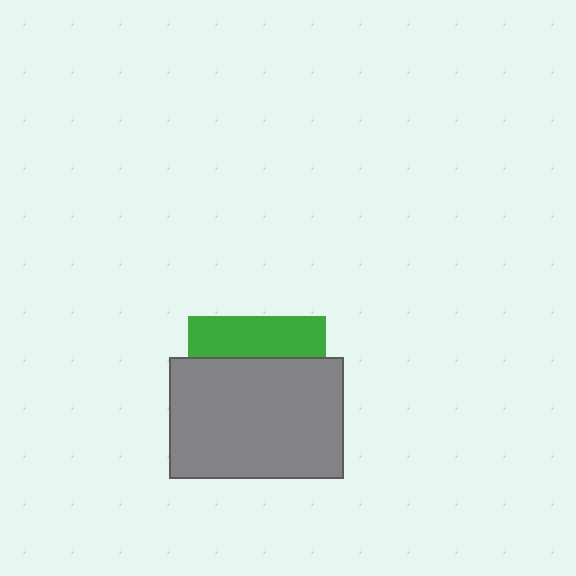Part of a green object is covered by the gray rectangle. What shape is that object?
It is a square.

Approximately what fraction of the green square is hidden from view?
Roughly 70% of the green square is hidden behind the gray rectangle.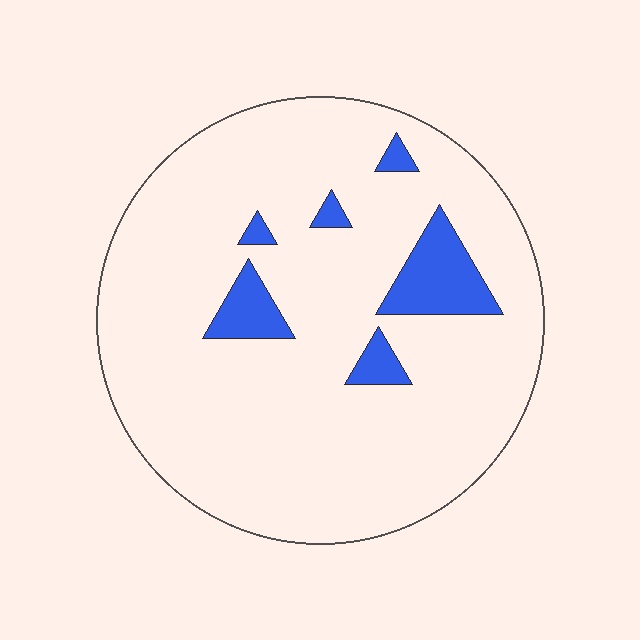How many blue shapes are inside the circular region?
6.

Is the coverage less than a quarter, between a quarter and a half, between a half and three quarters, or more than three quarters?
Less than a quarter.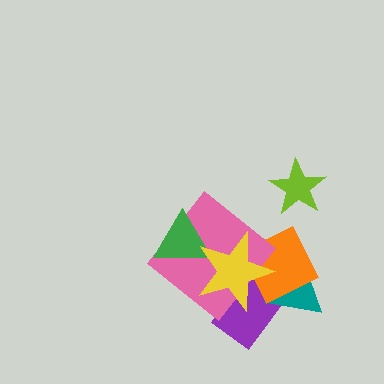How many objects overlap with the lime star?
0 objects overlap with the lime star.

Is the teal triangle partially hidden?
Yes, it is partially covered by another shape.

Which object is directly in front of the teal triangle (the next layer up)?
The orange diamond is directly in front of the teal triangle.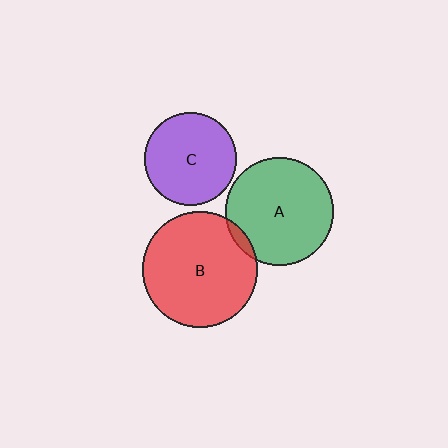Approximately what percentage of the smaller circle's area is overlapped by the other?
Approximately 5%.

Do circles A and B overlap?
Yes.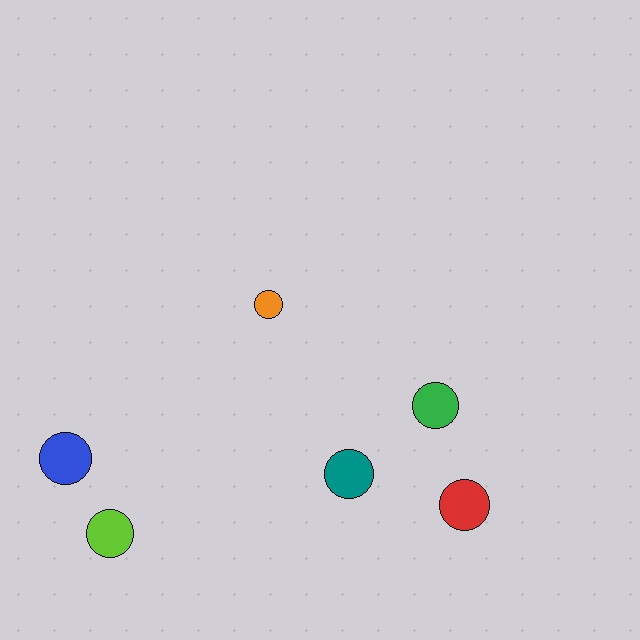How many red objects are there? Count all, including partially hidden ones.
There is 1 red object.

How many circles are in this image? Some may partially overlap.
There are 6 circles.